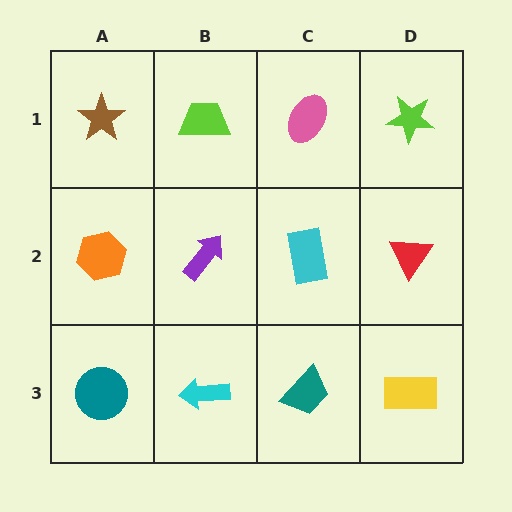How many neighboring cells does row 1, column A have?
2.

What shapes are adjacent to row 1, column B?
A purple arrow (row 2, column B), a brown star (row 1, column A), a pink ellipse (row 1, column C).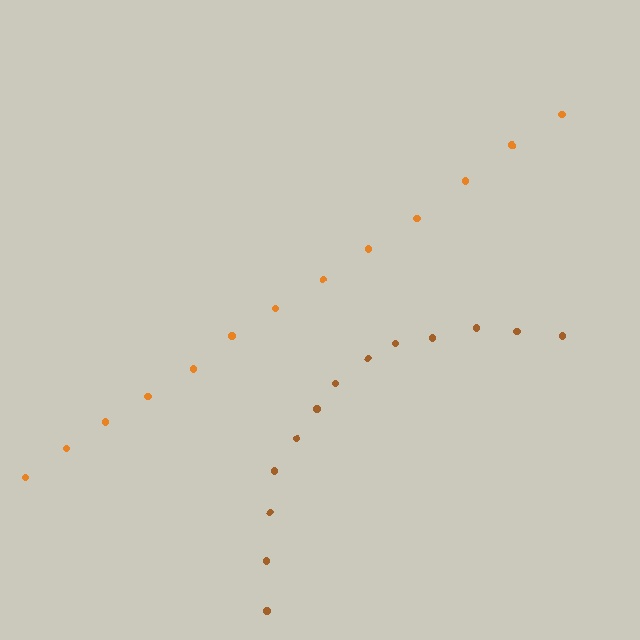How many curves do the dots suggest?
There are 2 distinct paths.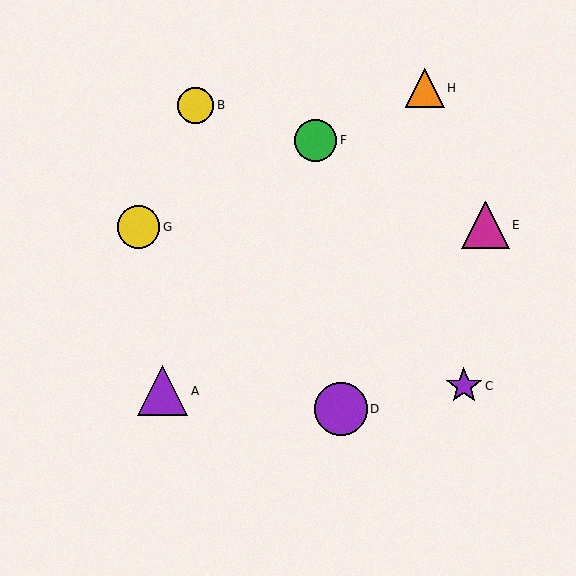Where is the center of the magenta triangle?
The center of the magenta triangle is at (485, 225).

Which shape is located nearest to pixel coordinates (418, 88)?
The orange triangle (labeled H) at (425, 88) is nearest to that location.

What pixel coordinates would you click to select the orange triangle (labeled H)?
Click at (425, 88) to select the orange triangle H.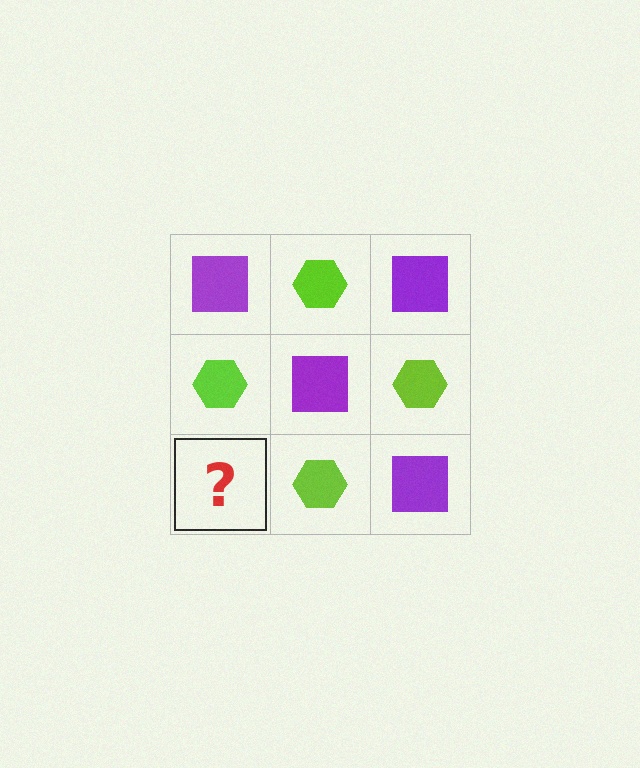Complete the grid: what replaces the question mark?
The question mark should be replaced with a purple square.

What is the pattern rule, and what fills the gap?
The rule is that it alternates purple square and lime hexagon in a checkerboard pattern. The gap should be filled with a purple square.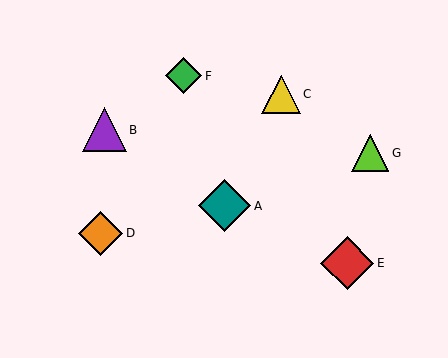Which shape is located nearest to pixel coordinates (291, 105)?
The yellow triangle (labeled C) at (281, 95) is nearest to that location.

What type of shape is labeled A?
Shape A is a teal diamond.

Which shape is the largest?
The red diamond (labeled E) is the largest.